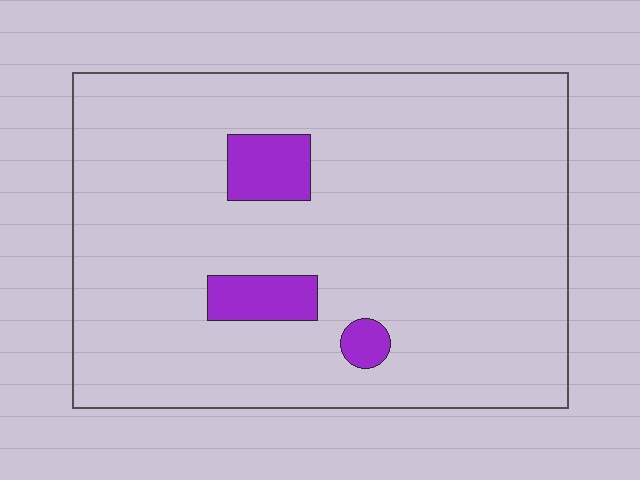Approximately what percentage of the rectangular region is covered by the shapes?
Approximately 10%.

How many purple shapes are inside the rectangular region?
3.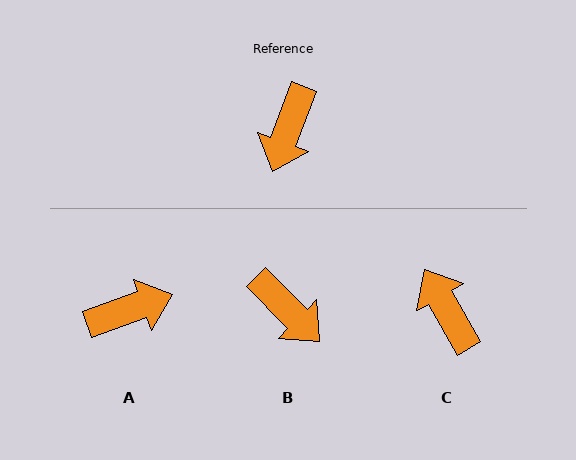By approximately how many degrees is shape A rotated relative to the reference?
Approximately 130 degrees counter-clockwise.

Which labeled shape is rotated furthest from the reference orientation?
C, about 130 degrees away.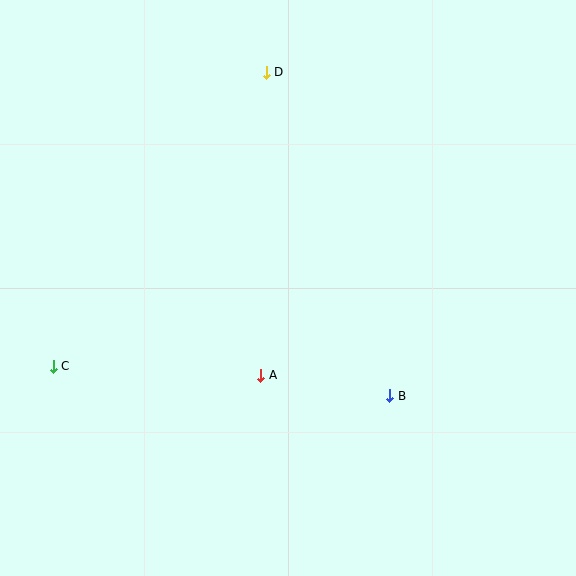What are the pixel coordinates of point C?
Point C is at (53, 366).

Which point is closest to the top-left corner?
Point D is closest to the top-left corner.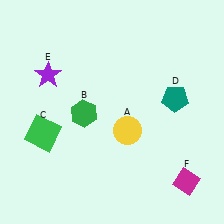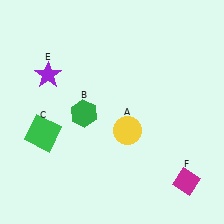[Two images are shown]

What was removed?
The teal pentagon (D) was removed in Image 2.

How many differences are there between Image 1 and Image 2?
There is 1 difference between the two images.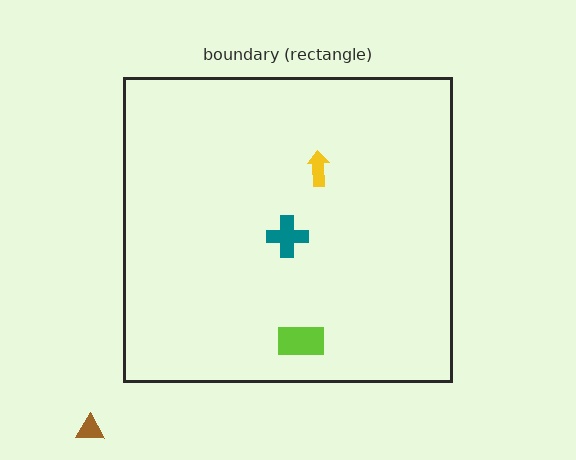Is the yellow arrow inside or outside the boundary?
Inside.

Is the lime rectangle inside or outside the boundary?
Inside.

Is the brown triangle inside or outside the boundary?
Outside.